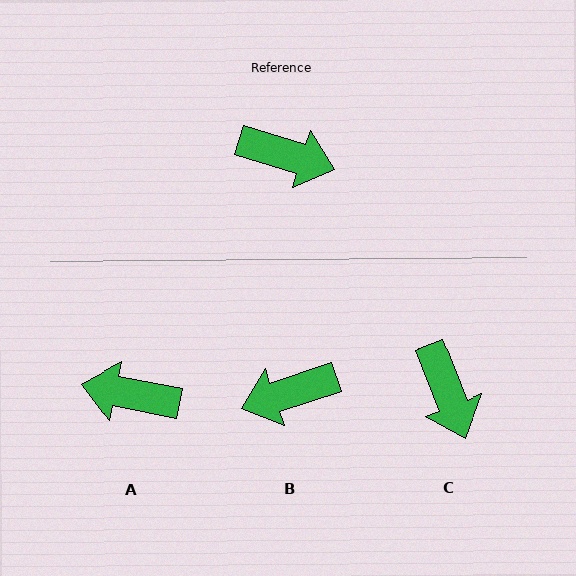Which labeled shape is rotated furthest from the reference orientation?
A, about 174 degrees away.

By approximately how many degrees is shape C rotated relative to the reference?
Approximately 52 degrees clockwise.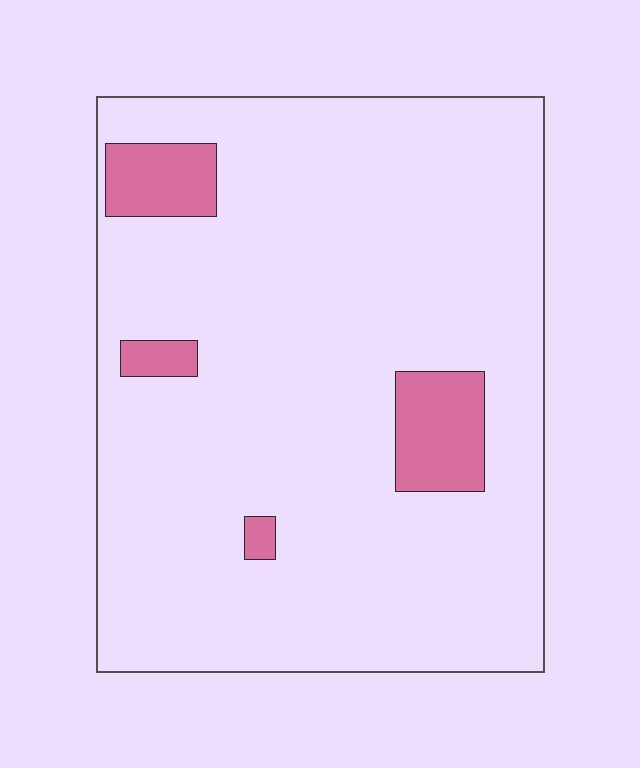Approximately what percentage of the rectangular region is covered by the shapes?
Approximately 10%.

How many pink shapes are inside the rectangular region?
4.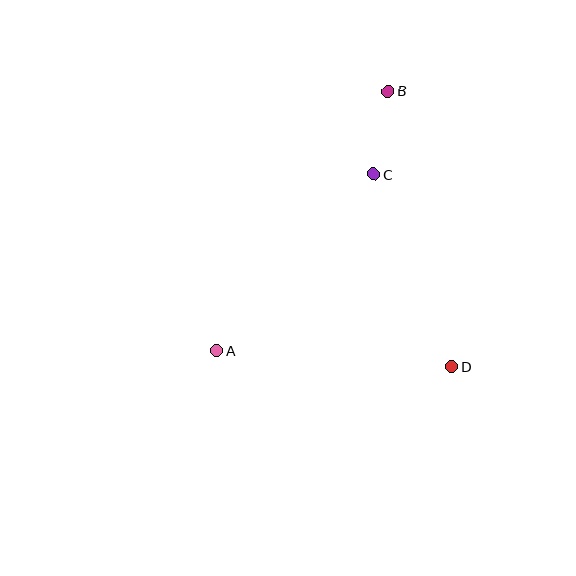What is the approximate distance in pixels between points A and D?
The distance between A and D is approximately 235 pixels.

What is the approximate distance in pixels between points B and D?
The distance between B and D is approximately 283 pixels.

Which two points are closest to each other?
Points B and C are closest to each other.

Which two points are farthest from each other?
Points A and B are farthest from each other.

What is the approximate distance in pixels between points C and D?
The distance between C and D is approximately 207 pixels.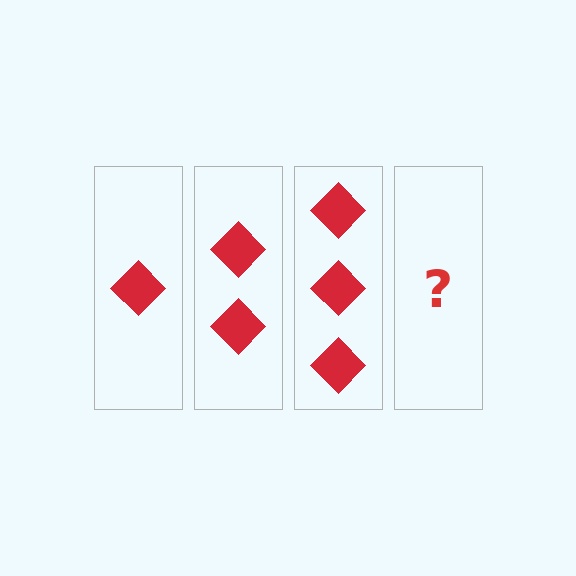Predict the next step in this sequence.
The next step is 4 diamonds.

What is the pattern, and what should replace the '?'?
The pattern is that each step adds one more diamond. The '?' should be 4 diamonds.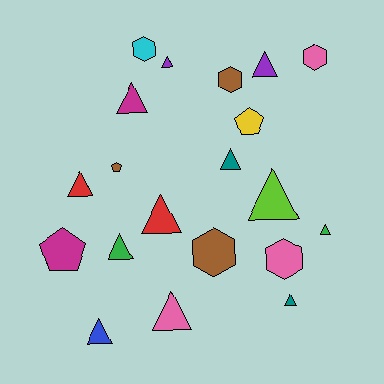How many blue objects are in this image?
There is 1 blue object.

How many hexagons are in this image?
There are 5 hexagons.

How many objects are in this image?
There are 20 objects.